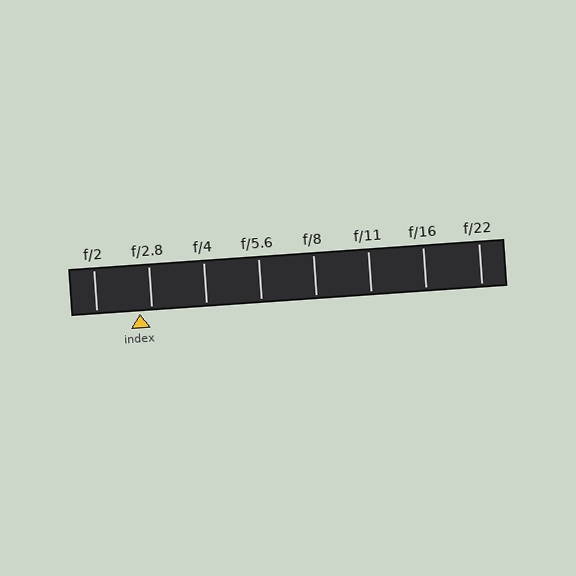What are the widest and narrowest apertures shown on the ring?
The widest aperture shown is f/2 and the narrowest is f/22.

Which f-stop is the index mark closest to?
The index mark is closest to f/2.8.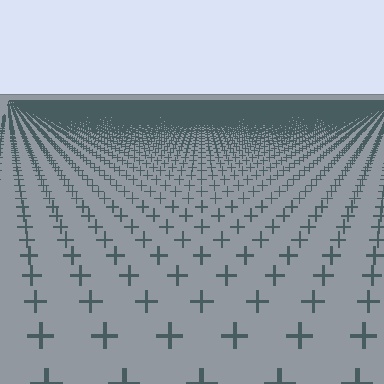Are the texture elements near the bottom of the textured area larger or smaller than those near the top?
Larger. Near the bottom, elements are closer to the viewer and appear at a bigger on-screen size.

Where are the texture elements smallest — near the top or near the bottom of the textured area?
Near the top.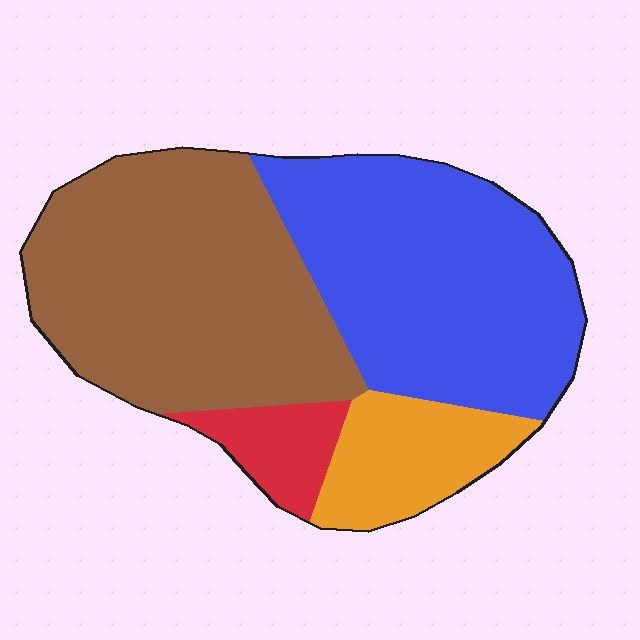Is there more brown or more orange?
Brown.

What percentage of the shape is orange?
Orange takes up about one eighth (1/8) of the shape.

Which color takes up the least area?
Red, at roughly 5%.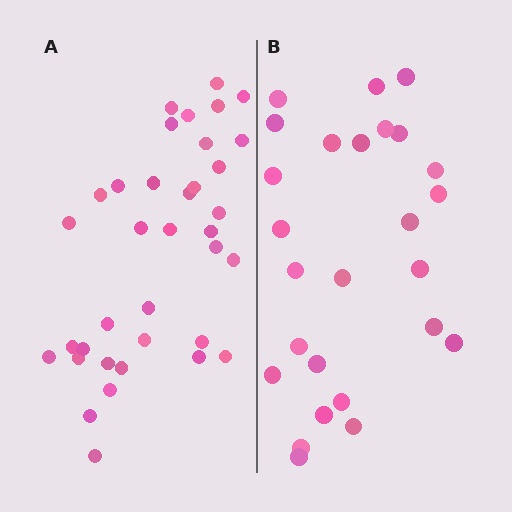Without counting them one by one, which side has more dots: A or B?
Region A (the left region) has more dots.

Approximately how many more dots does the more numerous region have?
Region A has roughly 10 or so more dots than region B.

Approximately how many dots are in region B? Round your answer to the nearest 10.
About 30 dots. (The exact count is 26, which rounds to 30.)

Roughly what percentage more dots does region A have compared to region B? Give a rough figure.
About 40% more.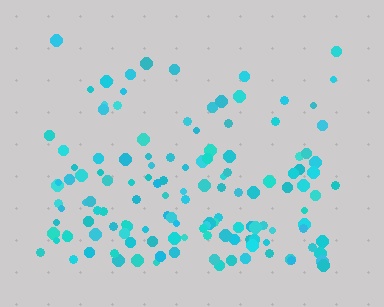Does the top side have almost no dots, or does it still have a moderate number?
Still a moderate number, just noticeably fewer than the bottom.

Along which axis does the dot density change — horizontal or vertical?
Vertical.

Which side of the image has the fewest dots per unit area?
The top.